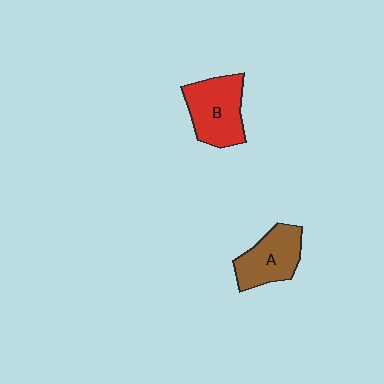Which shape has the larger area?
Shape B (red).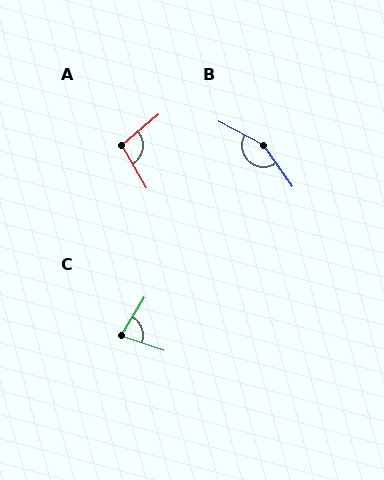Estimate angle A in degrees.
Approximately 100 degrees.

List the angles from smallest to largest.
C (77°), A (100°), B (154°).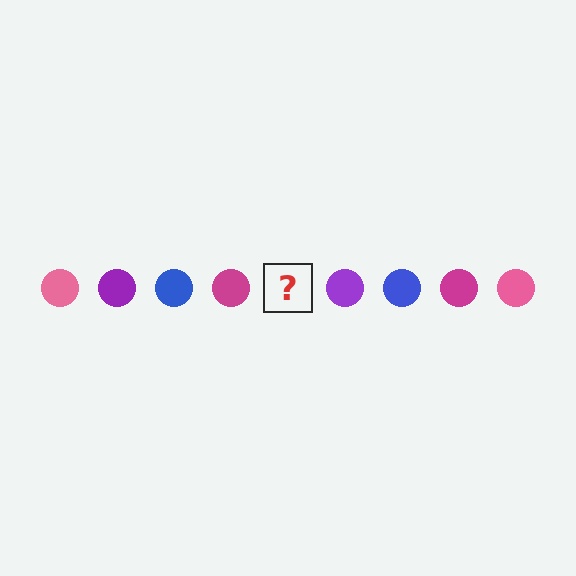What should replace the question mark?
The question mark should be replaced with a pink circle.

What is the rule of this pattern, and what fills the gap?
The rule is that the pattern cycles through pink, purple, blue, magenta circles. The gap should be filled with a pink circle.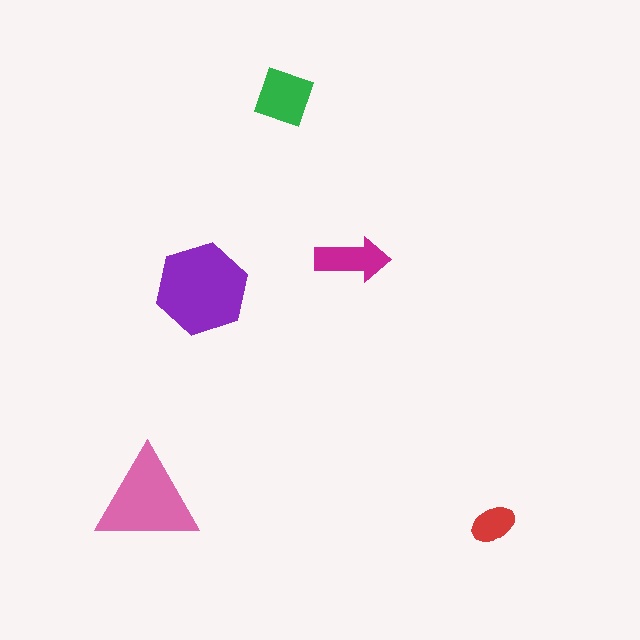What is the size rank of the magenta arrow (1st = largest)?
4th.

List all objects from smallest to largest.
The red ellipse, the magenta arrow, the green square, the pink triangle, the purple hexagon.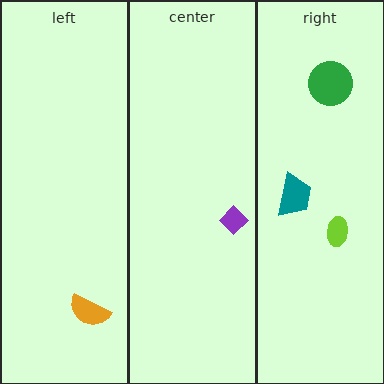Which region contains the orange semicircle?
The left region.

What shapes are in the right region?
The teal trapezoid, the green circle, the lime ellipse.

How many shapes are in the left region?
1.